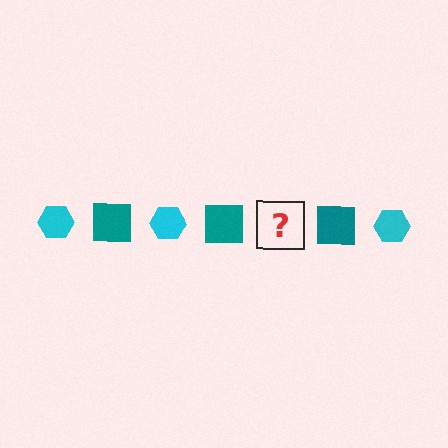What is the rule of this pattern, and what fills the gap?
The rule is that the pattern alternates between cyan hexagon and teal square. The gap should be filled with a cyan hexagon.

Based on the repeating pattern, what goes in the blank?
The blank should be a cyan hexagon.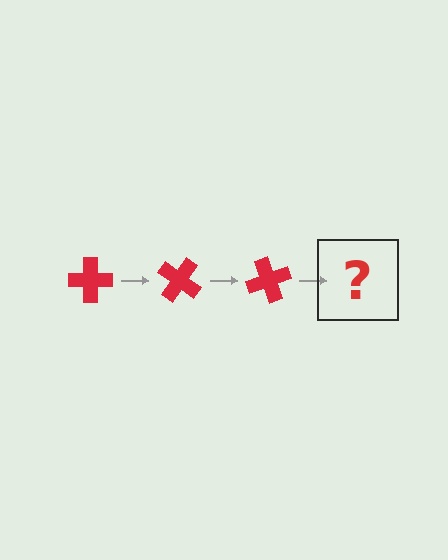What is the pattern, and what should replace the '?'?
The pattern is that the cross rotates 35 degrees each step. The '?' should be a red cross rotated 105 degrees.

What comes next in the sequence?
The next element should be a red cross rotated 105 degrees.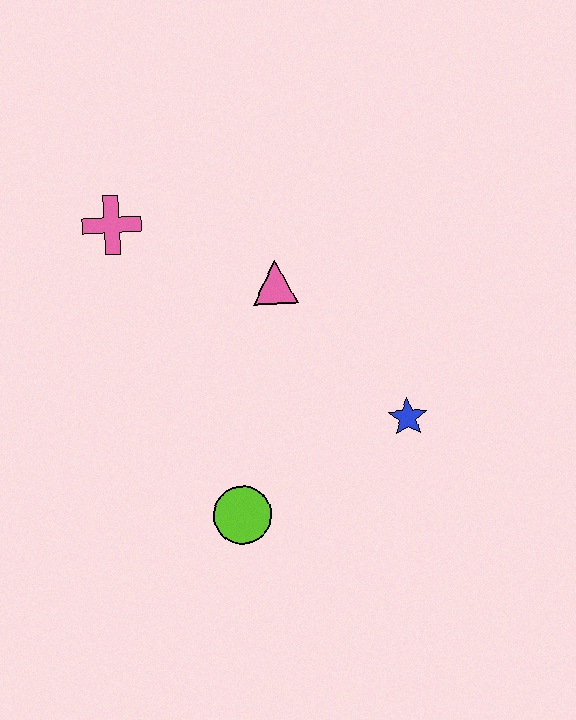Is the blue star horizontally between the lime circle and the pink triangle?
No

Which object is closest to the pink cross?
The pink triangle is closest to the pink cross.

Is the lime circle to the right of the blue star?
No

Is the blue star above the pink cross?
No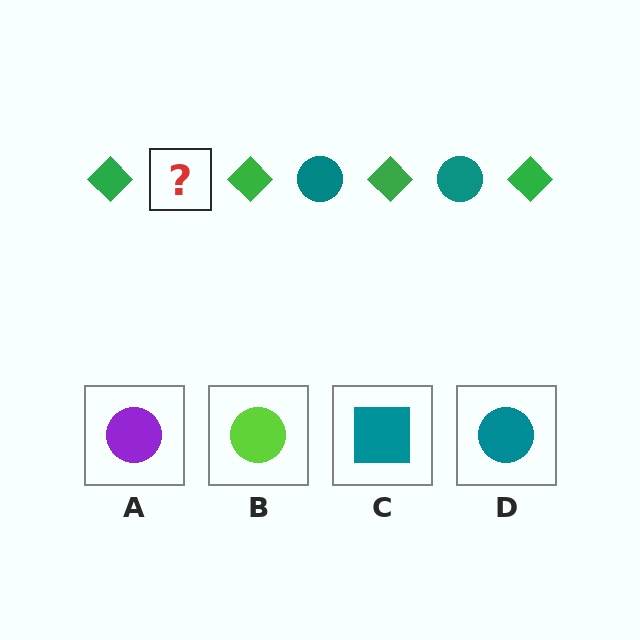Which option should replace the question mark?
Option D.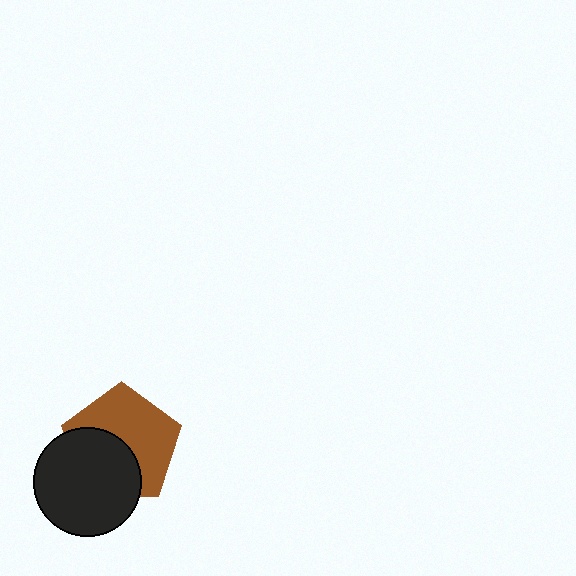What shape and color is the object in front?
The object in front is a black circle.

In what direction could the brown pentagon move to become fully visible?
The brown pentagon could move toward the upper-right. That would shift it out from behind the black circle entirely.